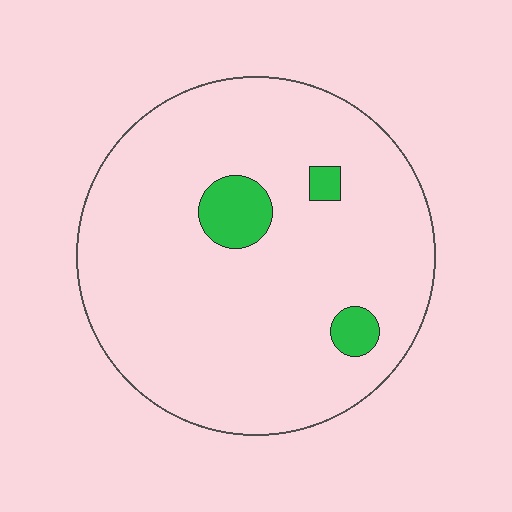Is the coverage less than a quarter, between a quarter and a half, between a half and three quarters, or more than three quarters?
Less than a quarter.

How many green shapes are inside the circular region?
3.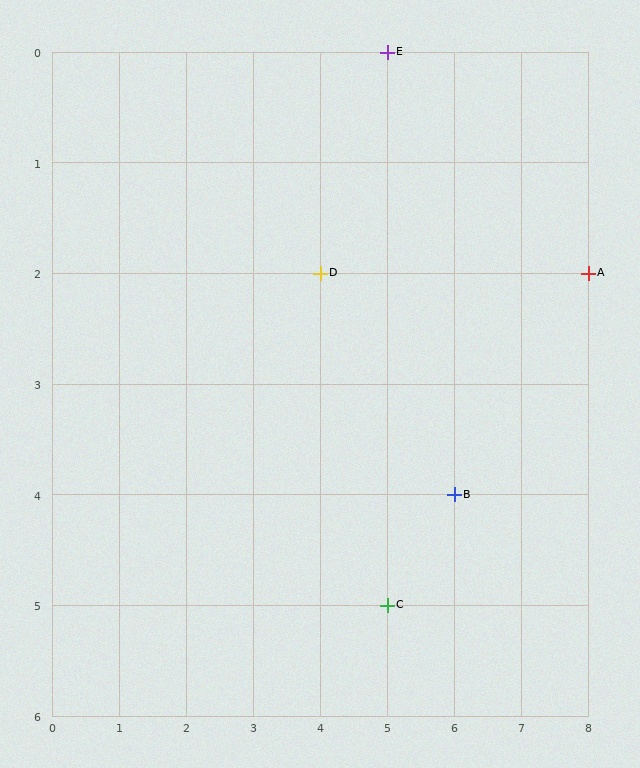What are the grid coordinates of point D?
Point D is at grid coordinates (4, 2).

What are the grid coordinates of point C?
Point C is at grid coordinates (5, 5).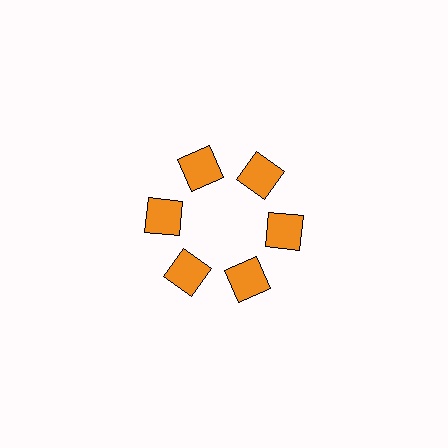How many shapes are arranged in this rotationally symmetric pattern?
There are 6 shapes, arranged in 6 groups of 1.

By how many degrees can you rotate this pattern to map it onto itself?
The pattern maps onto itself every 60 degrees of rotation.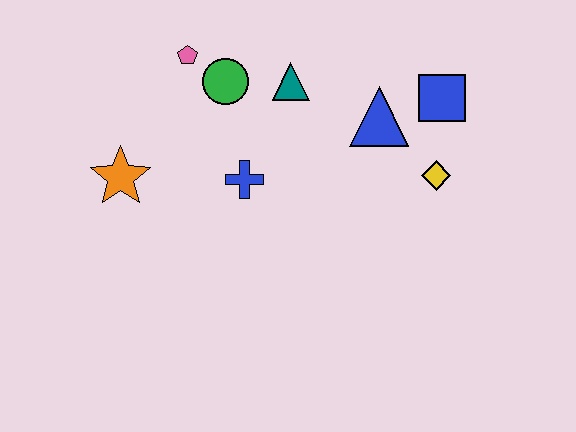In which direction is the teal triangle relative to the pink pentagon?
The teal triangle is to the right of the pink pentagon.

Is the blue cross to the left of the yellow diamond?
Yes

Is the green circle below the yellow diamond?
No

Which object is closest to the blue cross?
The green circle is closest to the blue cross.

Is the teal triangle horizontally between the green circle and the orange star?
No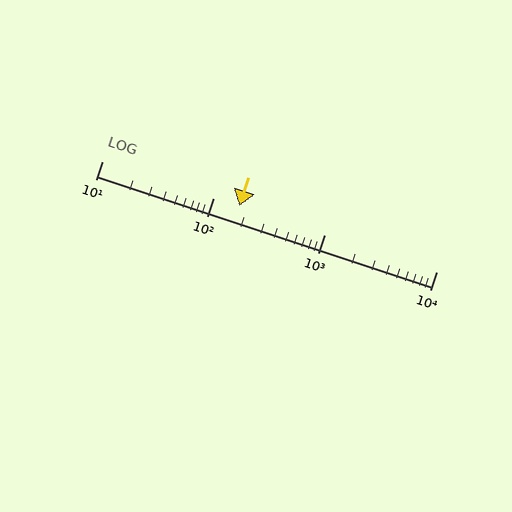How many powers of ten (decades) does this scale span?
The scale spans 3 decades, from 10 to 10000.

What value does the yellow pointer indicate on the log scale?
The pointer indicates approximately 170.